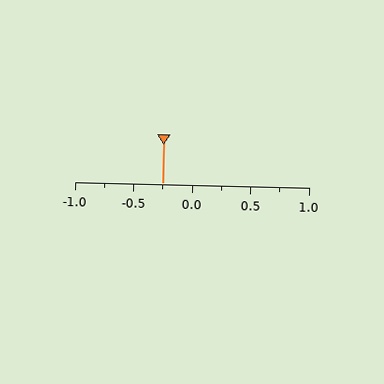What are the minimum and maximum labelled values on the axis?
The axis runs from -1.0 to 1.0.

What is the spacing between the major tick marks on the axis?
The major ticks are spaced 0.5 apart.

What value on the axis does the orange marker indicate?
The marker indicates approximately -0.25.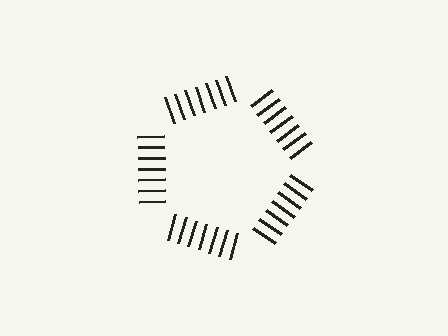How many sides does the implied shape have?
5 sides — the line-ends trace a pentagon.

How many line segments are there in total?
35 — 7 along each of the 5 edges.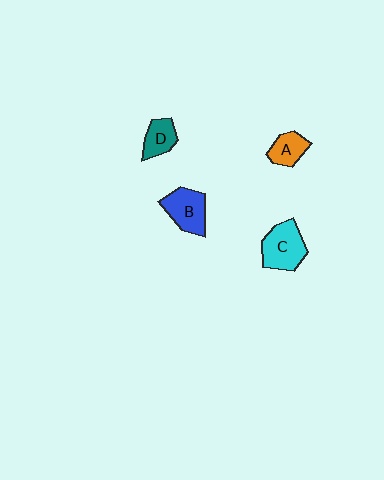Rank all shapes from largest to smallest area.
From largest to smallest: C (cyan), B (blue), D (teal), A (orange).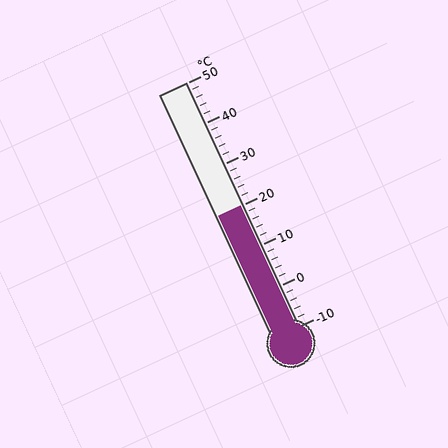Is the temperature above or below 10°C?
The temperature is above 10°C.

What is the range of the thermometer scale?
The thermometer scale ranges from -10°C to 50°C.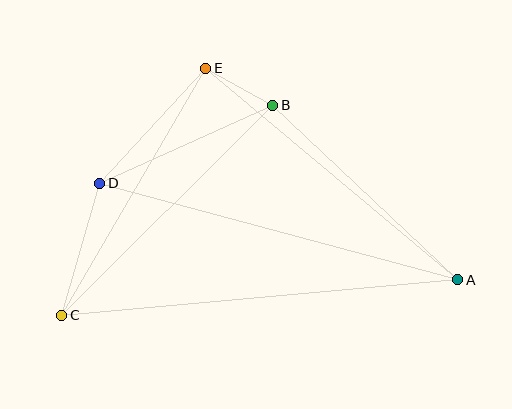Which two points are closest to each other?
Points B and E are closest to each other.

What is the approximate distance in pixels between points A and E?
The distance between A and E is approximately 329 pixels.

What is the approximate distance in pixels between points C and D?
The distance between C and D is approximately 138 pixels.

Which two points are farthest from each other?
Points A and C are farthest from each other.